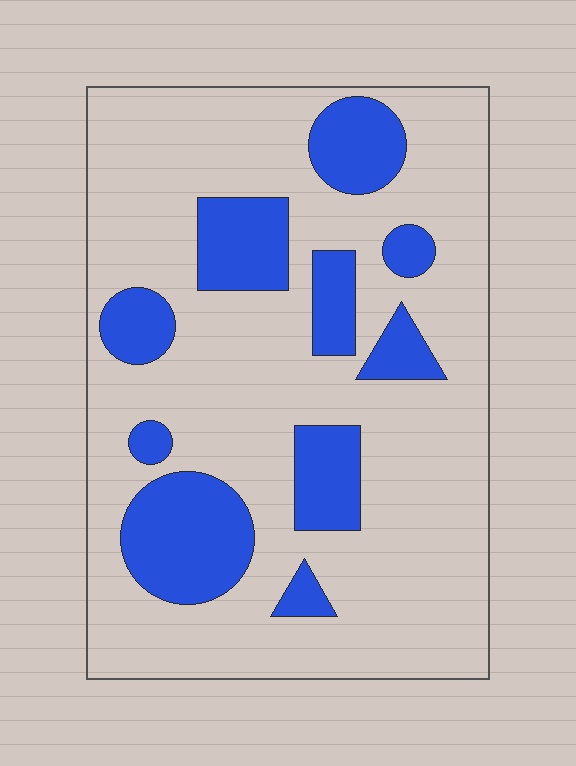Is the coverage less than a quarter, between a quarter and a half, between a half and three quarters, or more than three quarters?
Less than a quarter.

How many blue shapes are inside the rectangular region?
10.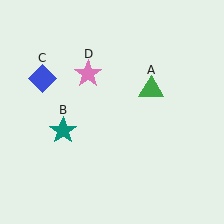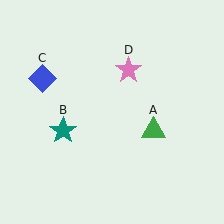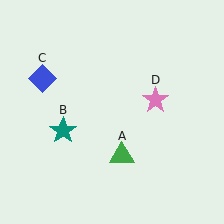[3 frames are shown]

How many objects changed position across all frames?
2 objects changed position: green triangle (object A), pink star (object D).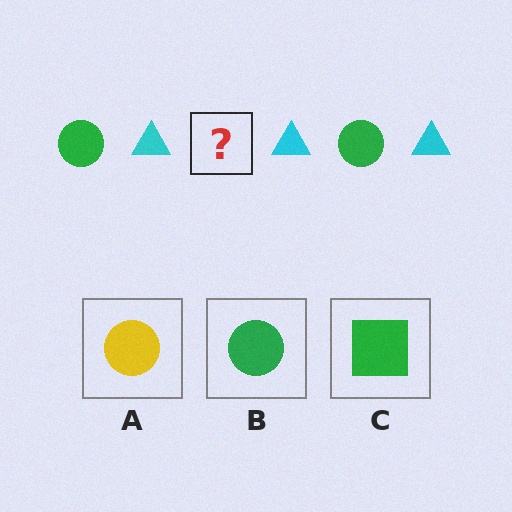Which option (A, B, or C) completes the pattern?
B.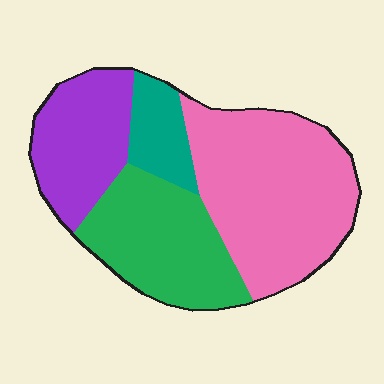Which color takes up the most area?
Pink, at roughly 40%.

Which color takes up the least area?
Teal, at roughly 10%.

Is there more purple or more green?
Green.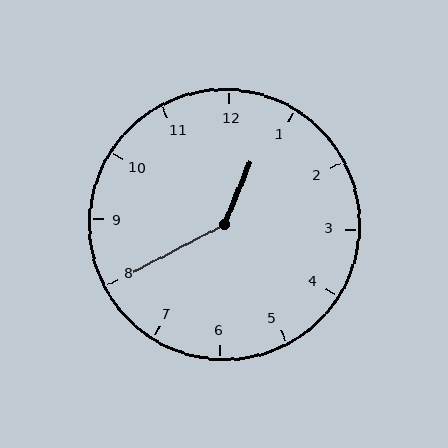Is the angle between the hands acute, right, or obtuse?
It is obtuse.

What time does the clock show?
12:40.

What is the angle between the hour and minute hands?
Approximately 140 degrees.